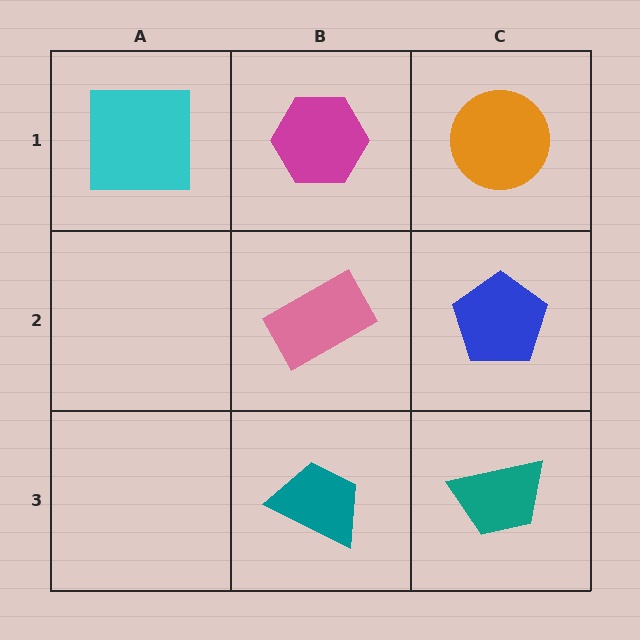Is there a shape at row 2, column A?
No, that cell is empty.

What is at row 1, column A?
A cyan square.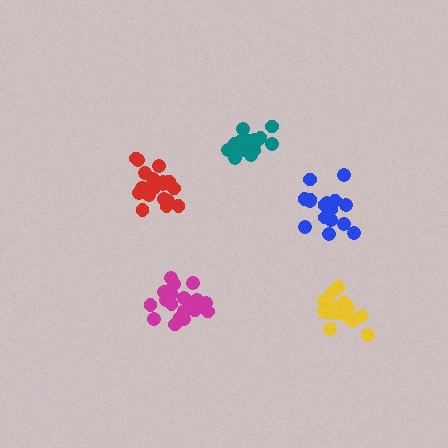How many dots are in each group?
Group 1: 20 dots, Group 2: 17 dots, Group 3: 19 dots, Group 4: 18 dots, Group 5: 17 dots (91 total).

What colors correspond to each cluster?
The clusters are colored: magenta, teal, red, yellow, blue.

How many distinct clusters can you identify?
There are 5 distinct clusters.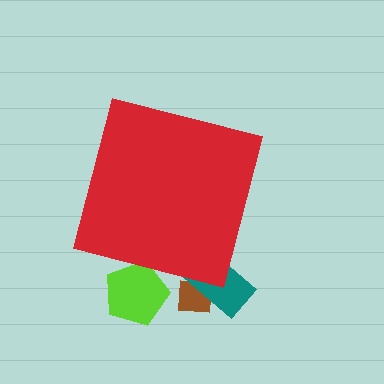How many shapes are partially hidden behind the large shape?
3 shapes are partially hidden.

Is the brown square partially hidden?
Yes, the brown square is partially hidden behind the red square.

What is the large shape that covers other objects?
A red square.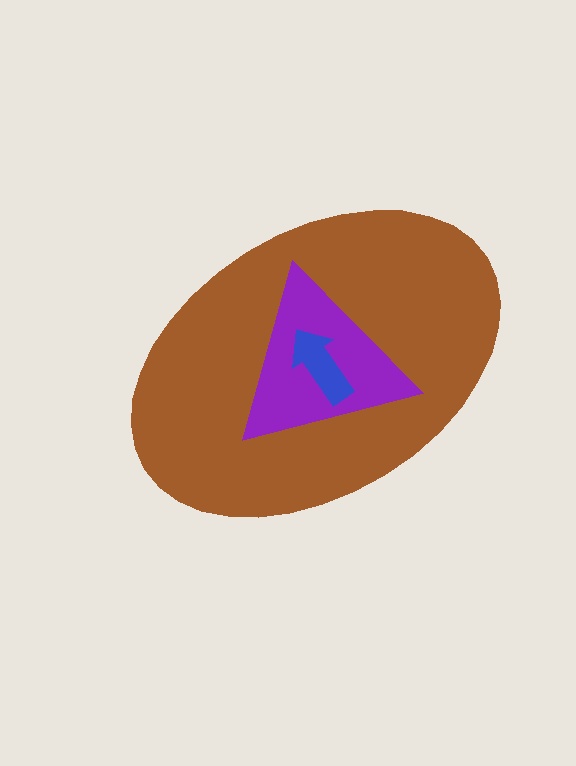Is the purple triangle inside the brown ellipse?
Yes.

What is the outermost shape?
The brown ellipse.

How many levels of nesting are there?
3.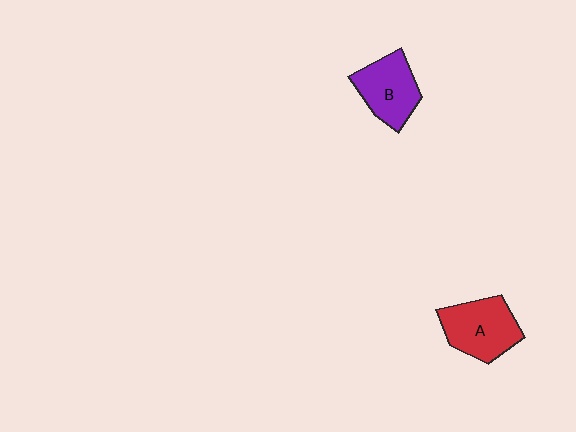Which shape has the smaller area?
Shape B (purple).